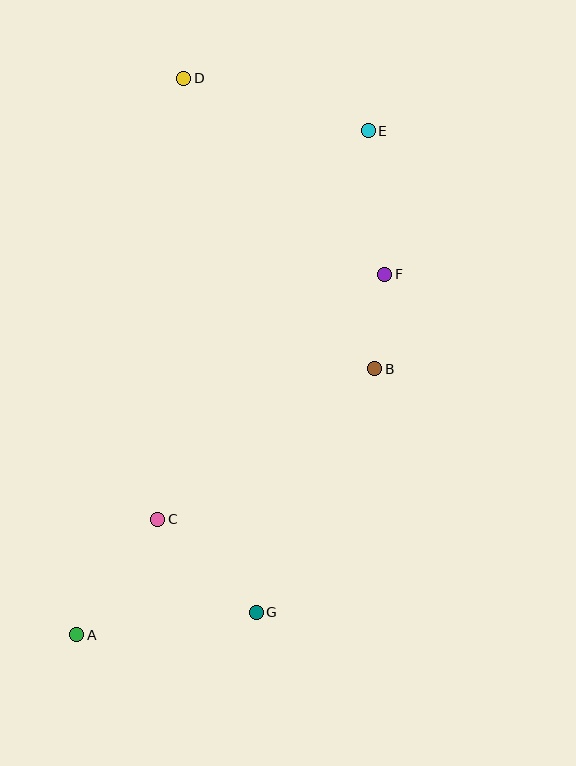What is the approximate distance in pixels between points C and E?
The distance between C and E is approximately 442 pixels.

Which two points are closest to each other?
Points B and F are closest to each other.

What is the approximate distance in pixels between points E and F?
The distance between E and F is approximately 144 pixels.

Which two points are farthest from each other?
Points A and E are farthest from each other.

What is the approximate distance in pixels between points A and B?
The distance between A and B is approximately 399 pixels.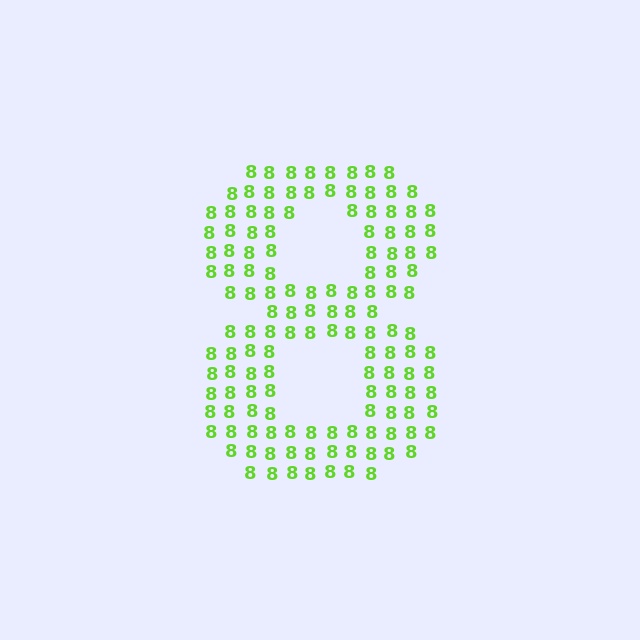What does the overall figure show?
The overall figure shows the digit 8.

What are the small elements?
The small elements are digit 8's.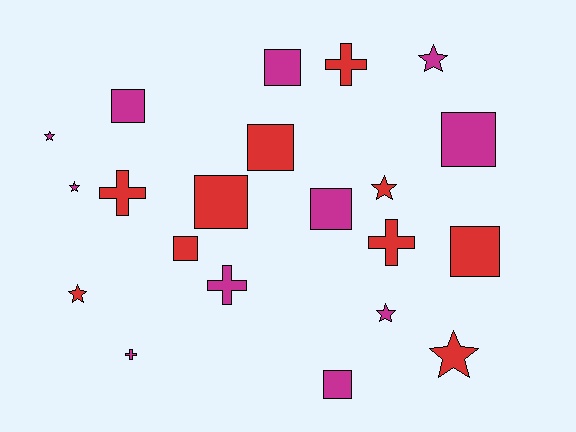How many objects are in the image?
There are 21 objects.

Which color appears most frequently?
Magenta, with 11 objects.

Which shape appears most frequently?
Square, with 9 objects.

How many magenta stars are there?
There are 4 magenta stars.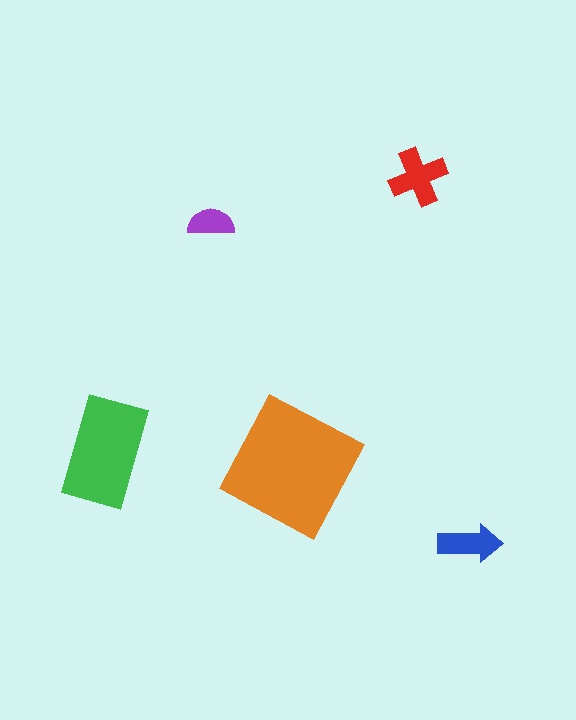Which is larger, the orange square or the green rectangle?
The orange square.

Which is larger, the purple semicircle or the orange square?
The orange square.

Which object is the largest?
The orange square.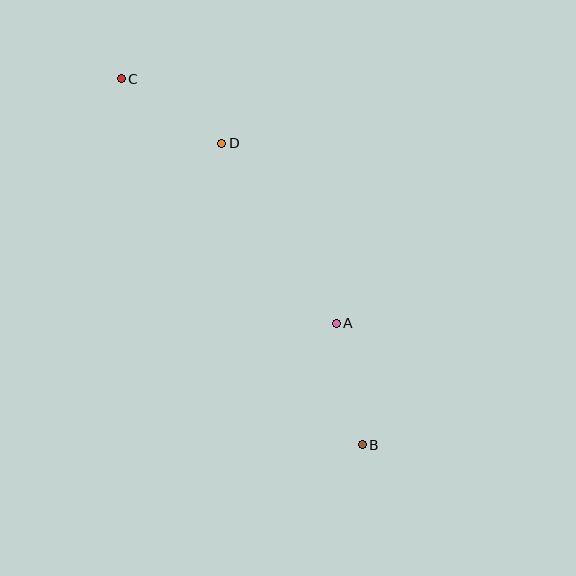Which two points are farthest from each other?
Points B and C are farthest from each other.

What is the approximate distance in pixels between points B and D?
The distance between B and D is approximately 332 pixels.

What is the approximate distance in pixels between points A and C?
The distance between A and C is approximately 325 pixels.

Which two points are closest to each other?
Points C and D are closest to each other.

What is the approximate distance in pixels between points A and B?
The distance between A and B is approximately 124 pixels.